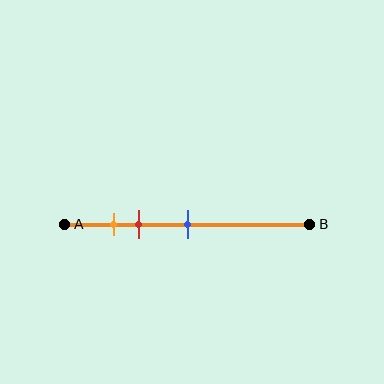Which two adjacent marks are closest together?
The orange and red marks are the closest adjacent pair.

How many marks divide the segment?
There are 3 marks dividing the segment.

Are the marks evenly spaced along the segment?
No, the marks are not evenly spaced.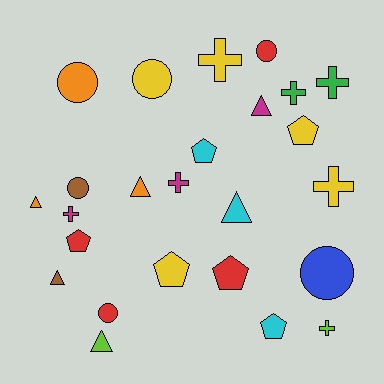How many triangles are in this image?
There are 6 triangles.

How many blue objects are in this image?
There is 1 blue object.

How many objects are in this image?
There are 25 objects.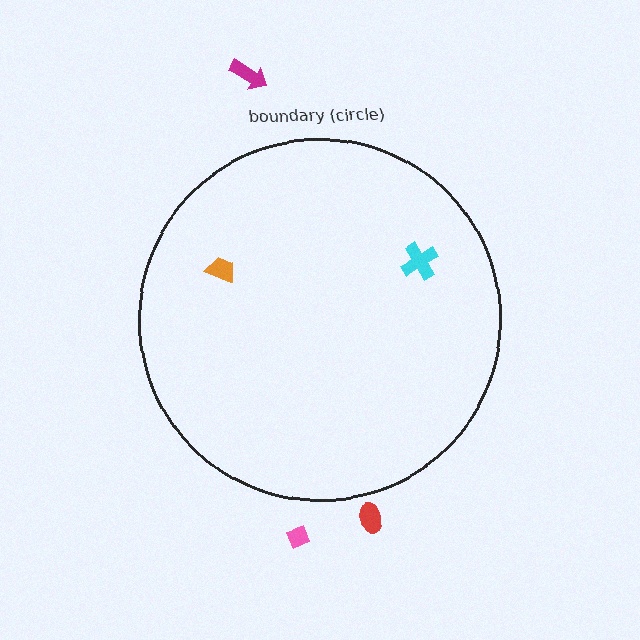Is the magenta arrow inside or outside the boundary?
Outside.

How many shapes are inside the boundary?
2 inside, 3 outside.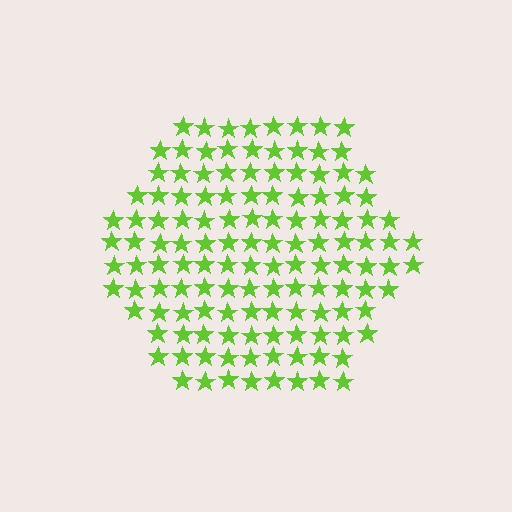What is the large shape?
The large shape is a hexagon.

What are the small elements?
The small elements are stars.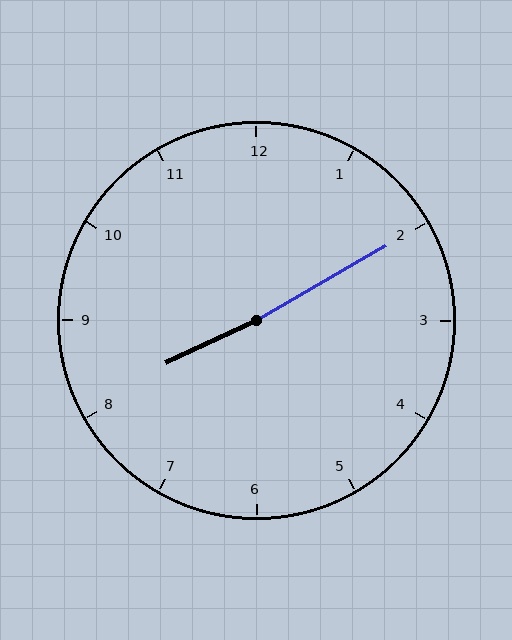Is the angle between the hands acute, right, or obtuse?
It is obtuse.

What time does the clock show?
8:10.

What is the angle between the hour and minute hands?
Approximately 175 degrees.